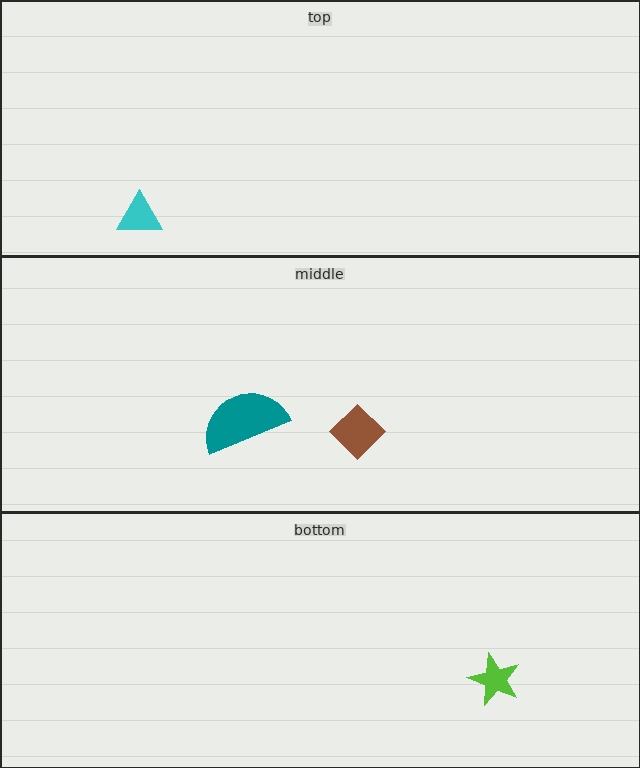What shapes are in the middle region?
The teal semicircle, the brown diamond.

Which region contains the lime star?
The bottom region.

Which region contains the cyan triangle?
The top region.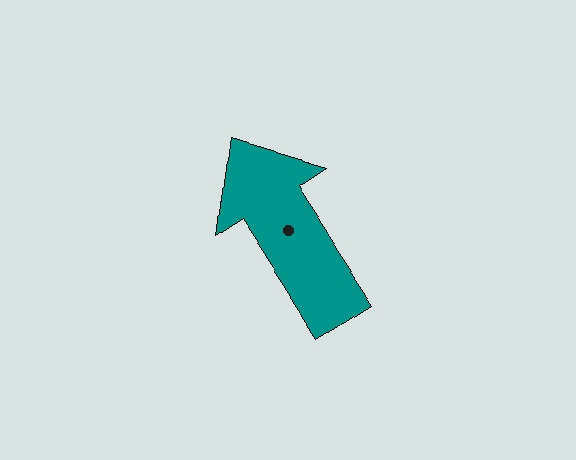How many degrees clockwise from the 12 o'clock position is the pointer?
Approximately 327 degrees.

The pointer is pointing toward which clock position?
Roughly 11 o'clock.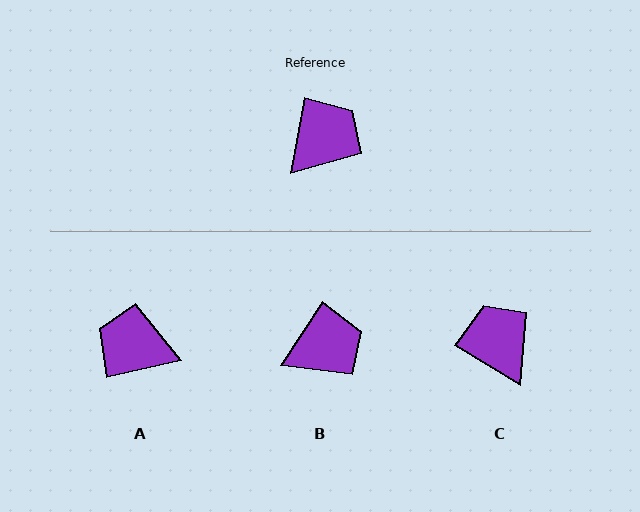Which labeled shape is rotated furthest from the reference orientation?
A, about 113 degrees away.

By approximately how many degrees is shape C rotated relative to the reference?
Approximately 70 degrees counter-clockwise.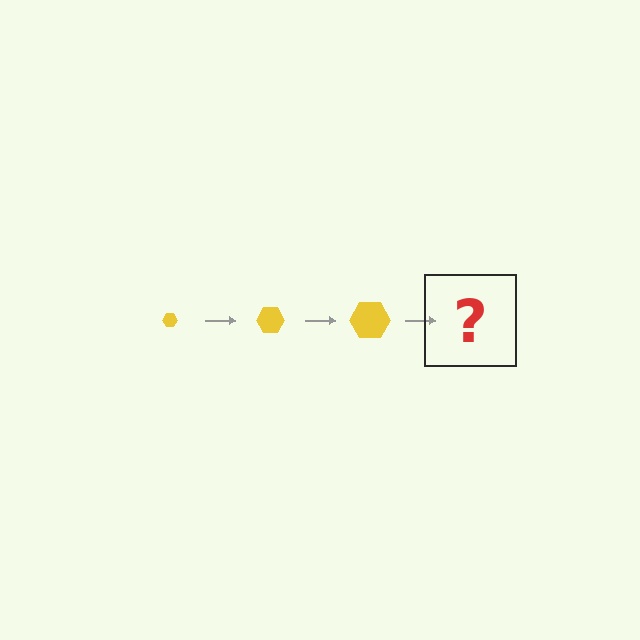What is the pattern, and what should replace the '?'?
The pattern is that the hexagon gets progressively larger each step. The '?' should be a yellow hexagon, larger than the previous one.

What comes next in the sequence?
The next element should be a yellow hexagon, larger than the previous one.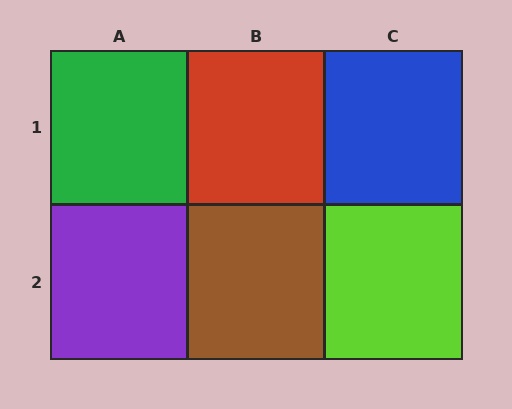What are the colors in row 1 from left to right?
Green, red, blue.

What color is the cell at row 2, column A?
Purple.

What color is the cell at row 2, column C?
Lime.